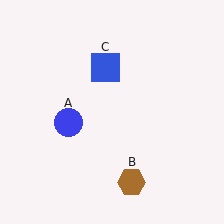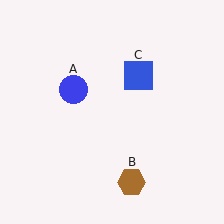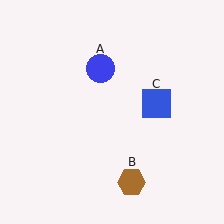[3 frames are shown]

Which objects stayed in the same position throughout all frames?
Brown hexagon (object B) remained stationary.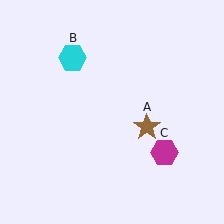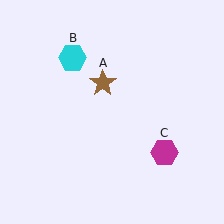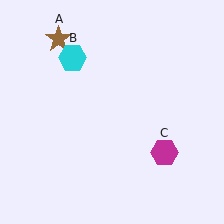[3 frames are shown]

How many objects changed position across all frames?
1 object changed position: brown star (object A).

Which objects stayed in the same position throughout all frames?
Cyan hexagon (object B) and magenta hexagon (object C) remained stationary.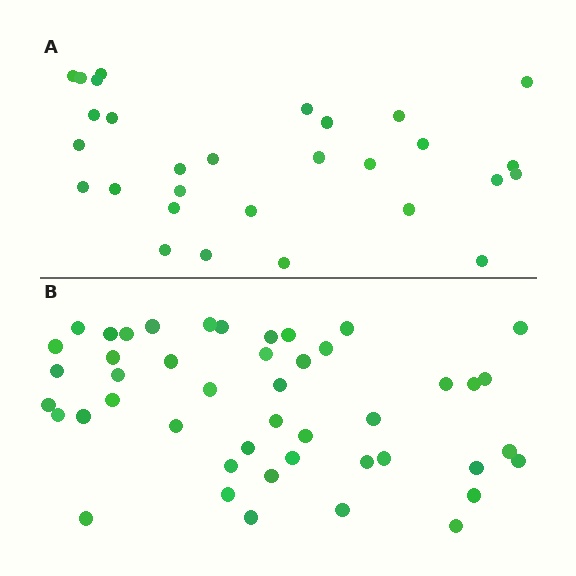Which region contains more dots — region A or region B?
Region B (the bottom region) has more dots.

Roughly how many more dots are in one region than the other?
Region B has approximately 15 more dots than region A.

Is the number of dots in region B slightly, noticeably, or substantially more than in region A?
Region B has substantially more. The ratio is roughly 1.6 to 1.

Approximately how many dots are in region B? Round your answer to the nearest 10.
About 50 dots. (The exact count is 46, which rounds to 50.)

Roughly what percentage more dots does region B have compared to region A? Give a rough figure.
About 60% more.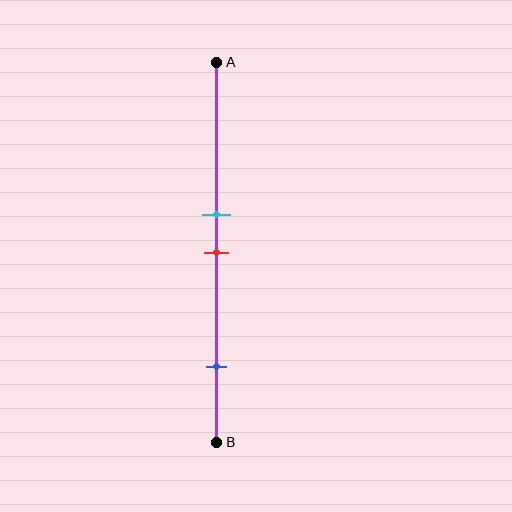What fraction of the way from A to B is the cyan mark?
The cyan mark is approximately 40% (0.4) of the way from A to B.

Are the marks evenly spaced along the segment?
No, the marks are not evenly spaced.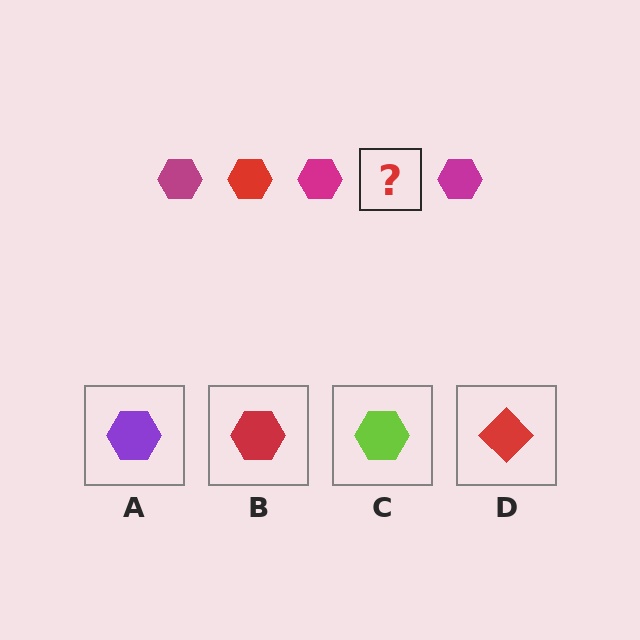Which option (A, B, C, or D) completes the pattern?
B.